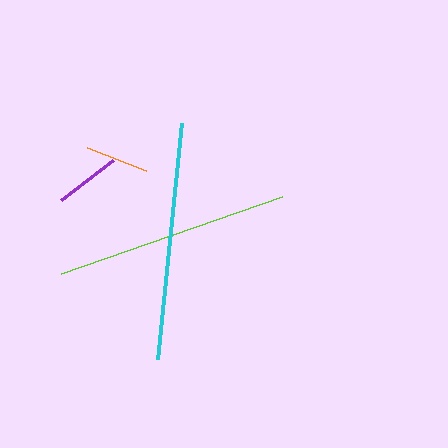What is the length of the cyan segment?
The cyan segment is approximately 237 pixels long.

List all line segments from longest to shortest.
From longest to shortest: cyan, lime, purple, orange.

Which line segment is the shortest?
The orange line is the shortest at approximately 63 pixels.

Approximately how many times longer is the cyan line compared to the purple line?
The cyan line is approximately 3.6 times the length of the purple line.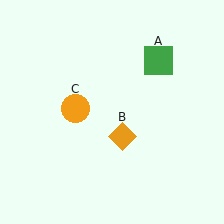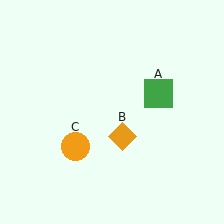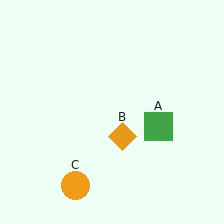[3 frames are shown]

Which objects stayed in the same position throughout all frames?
Orange diamond (object B) remained stationary.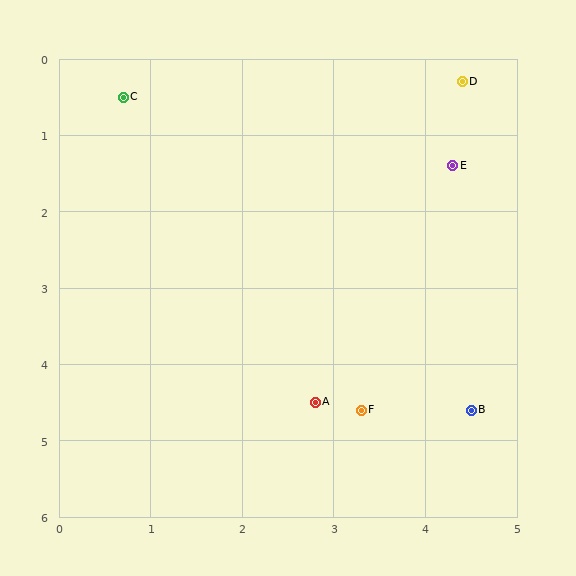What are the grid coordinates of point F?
Point F is at approximately (3.3, 4.6).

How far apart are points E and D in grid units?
Points E and D are about 1.1 grid units apart.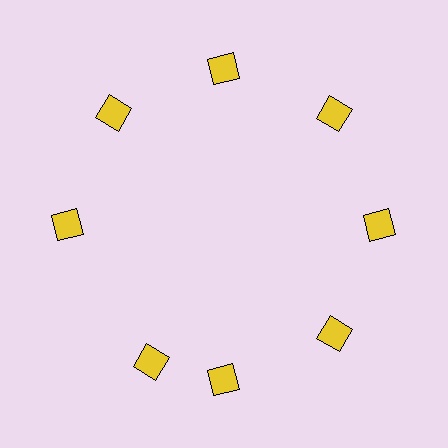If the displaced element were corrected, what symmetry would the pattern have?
It would have 8-fold rotational symmetry — the pattern would map onto itself every 45 degrees.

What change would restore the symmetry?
The symmetry would be restored by rotating it back into even spacing with its neighbors so that all 8 diamonds sit at equal angles and equal distance from the center.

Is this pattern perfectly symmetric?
No. The 8 yellow diamonds are arranged in a ring, but one element near the 8 o'clock position is rotated out of alignment along the ring, breaking the 8-fold rotational symmetry.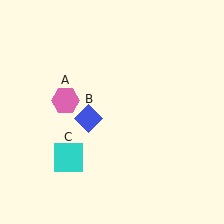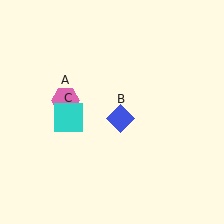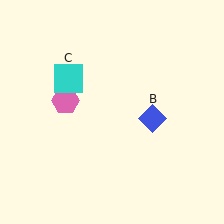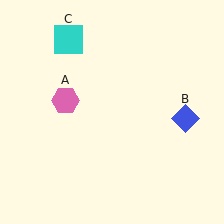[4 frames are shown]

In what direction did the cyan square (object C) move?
The cyan square (object C) moved up.